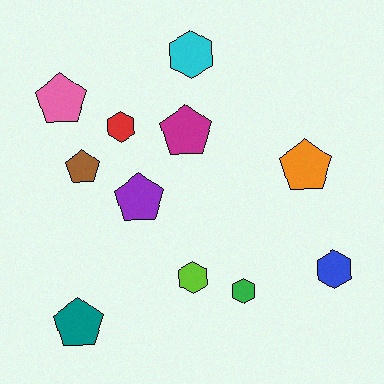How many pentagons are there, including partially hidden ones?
There are 6 pentagons.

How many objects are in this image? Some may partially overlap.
There are 11 objects.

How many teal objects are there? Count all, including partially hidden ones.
There is 1 teal object.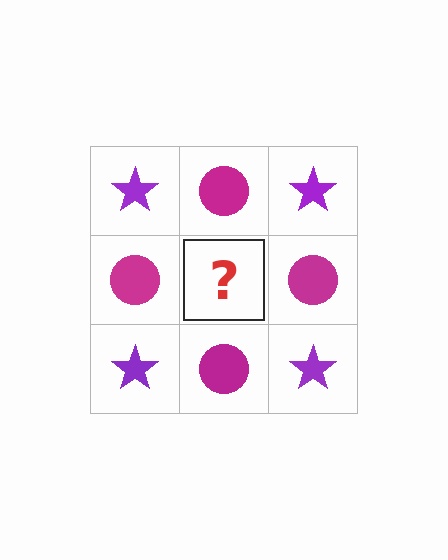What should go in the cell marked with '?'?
The missing cell should contain a purple star.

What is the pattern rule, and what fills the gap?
The rule is that it alternates purple star and magenta circle in a checkerboard pattern. The gap should be filled with a purple star.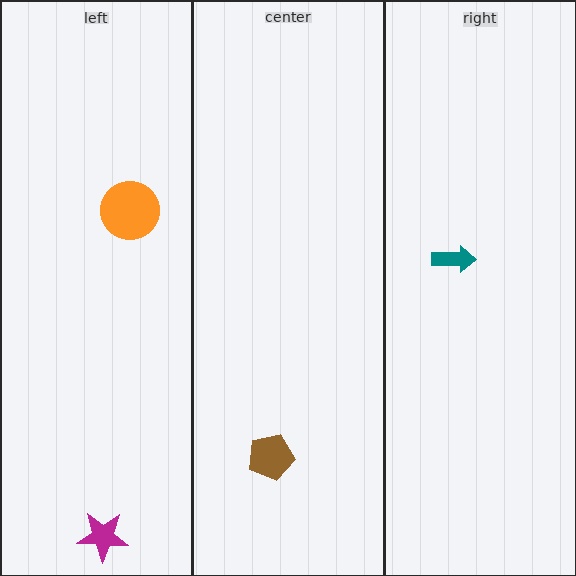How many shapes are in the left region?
2.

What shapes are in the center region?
The brown pentagon.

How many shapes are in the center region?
1.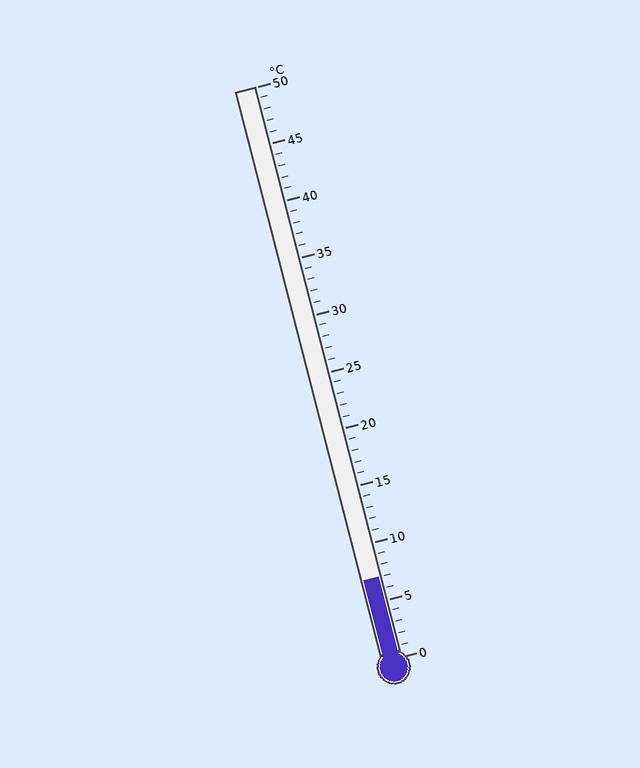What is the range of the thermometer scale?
The thermometer scale ranges from 0°C to 50°C.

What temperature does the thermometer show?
The thermometer shows approximately 7°C.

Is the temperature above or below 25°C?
The temperature is below 25°C.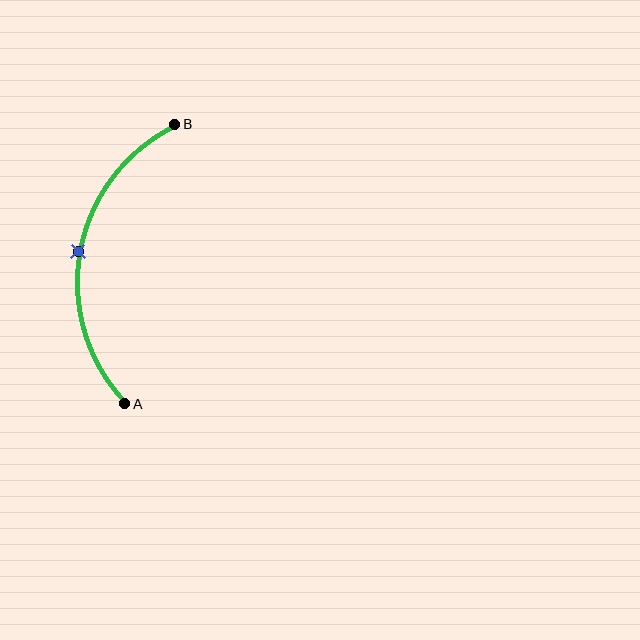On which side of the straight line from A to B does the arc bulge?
The arc bulges to the left of the straight line connecting A and B.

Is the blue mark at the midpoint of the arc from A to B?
Yes. The blue mark lies on the arc at equal arc-length from both A and B — it is the arc midpoint.